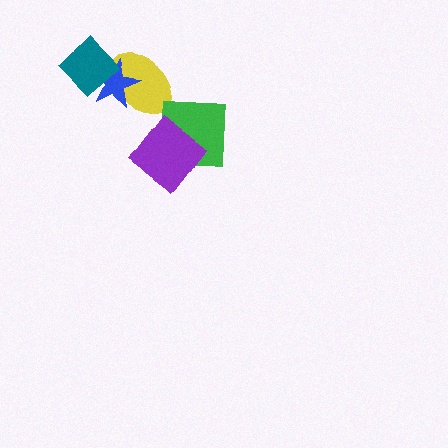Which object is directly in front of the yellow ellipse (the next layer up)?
The blue star is directly in front of the yellow ellipse.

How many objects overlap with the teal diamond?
2 objects overlap with the teal diamond.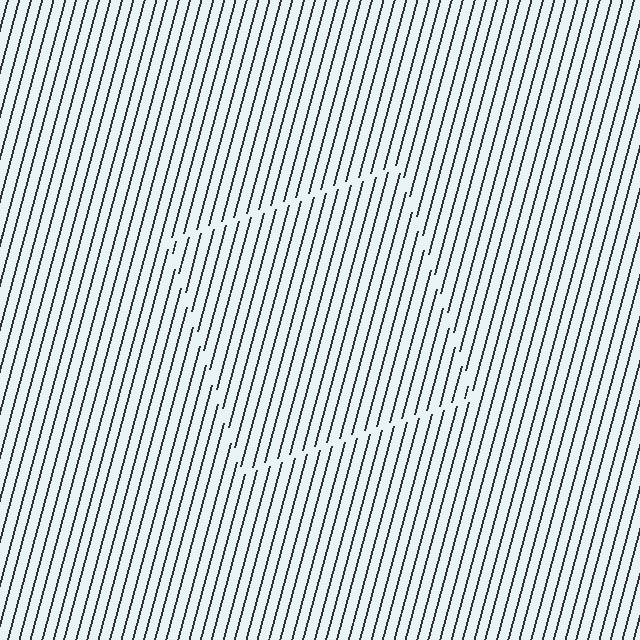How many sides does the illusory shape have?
4 sides — the line-ends trace a square.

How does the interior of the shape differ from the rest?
The interior of the shape contains the same grating, shifted by half a period — the contour is defined by the phase discontinuity where line-ends from the inner and outer gratings abut.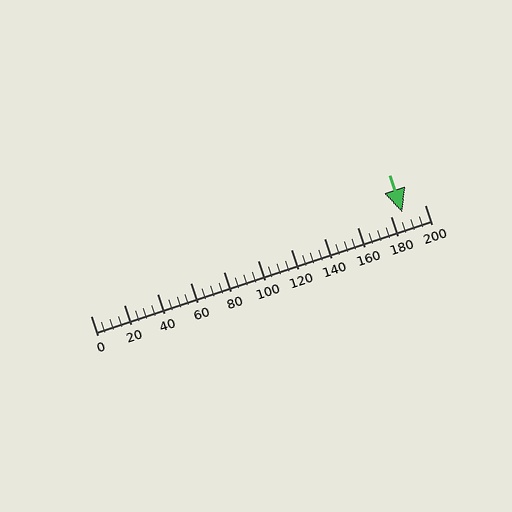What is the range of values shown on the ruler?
The ruler shows values from 0 to 200.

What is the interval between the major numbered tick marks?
The major tick marks are spaced 20 units apart.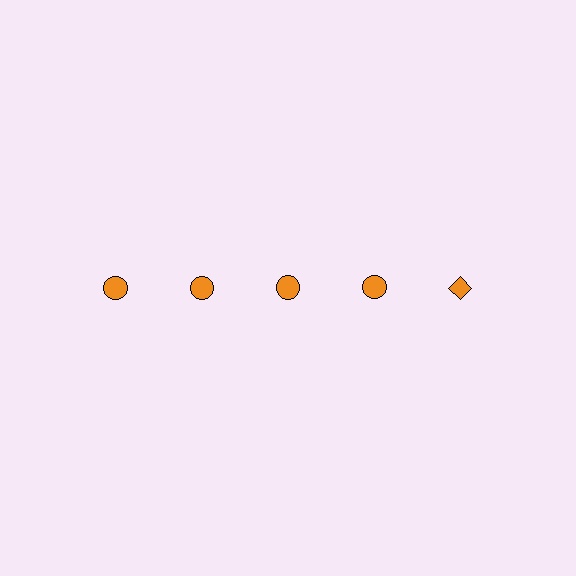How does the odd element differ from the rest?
It has a different shape: diamond instead of circle.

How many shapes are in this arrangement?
There are 5 shapes arranged in a grid pattern.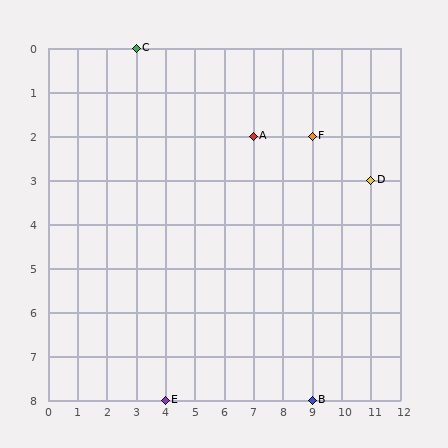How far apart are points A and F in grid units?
Points A and F are 2 columns apart.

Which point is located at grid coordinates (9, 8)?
Point B is at (9, 8).